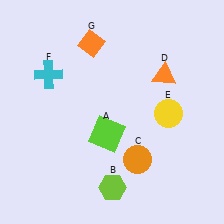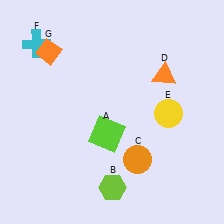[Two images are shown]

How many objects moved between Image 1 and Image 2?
2 objects moved between the two images.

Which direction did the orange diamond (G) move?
The orange diamond (G) moved left.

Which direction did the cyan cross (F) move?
The cyan cross (F) moved up.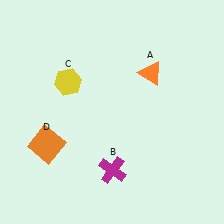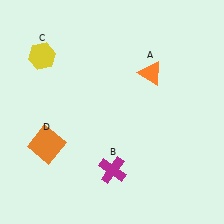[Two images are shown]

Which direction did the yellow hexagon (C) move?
The yellow hexagon (C) moved left.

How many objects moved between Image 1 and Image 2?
1 object moved between the two images.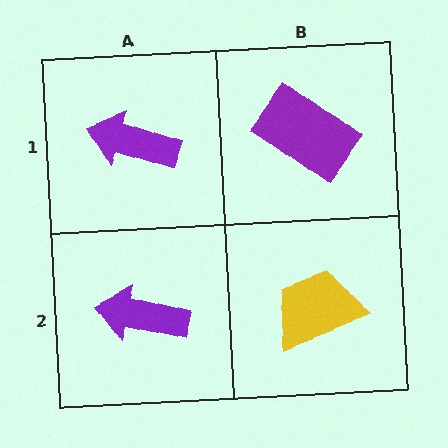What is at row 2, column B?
A yellow trapezoid.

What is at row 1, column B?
A purple rectangle.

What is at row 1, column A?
A purple arrow.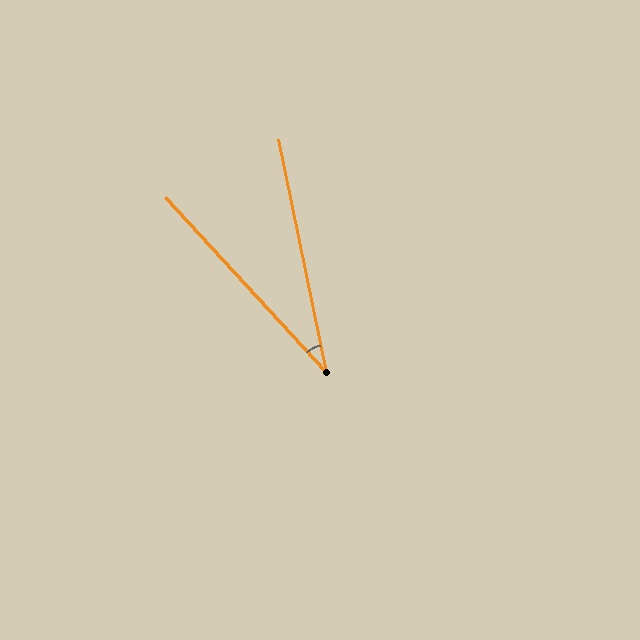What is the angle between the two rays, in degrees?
Approximately 31 degrees.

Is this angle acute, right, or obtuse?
It is acute.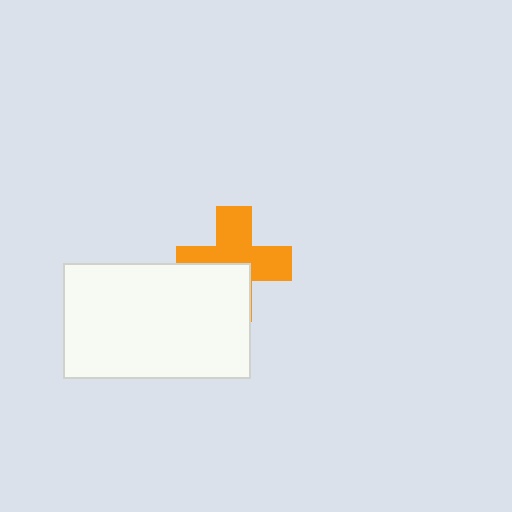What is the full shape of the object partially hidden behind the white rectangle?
The partially hidden object is an orange cross.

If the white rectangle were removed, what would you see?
You would see the complete orange cross.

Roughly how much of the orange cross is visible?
About half of it is visible (roughly 60%).